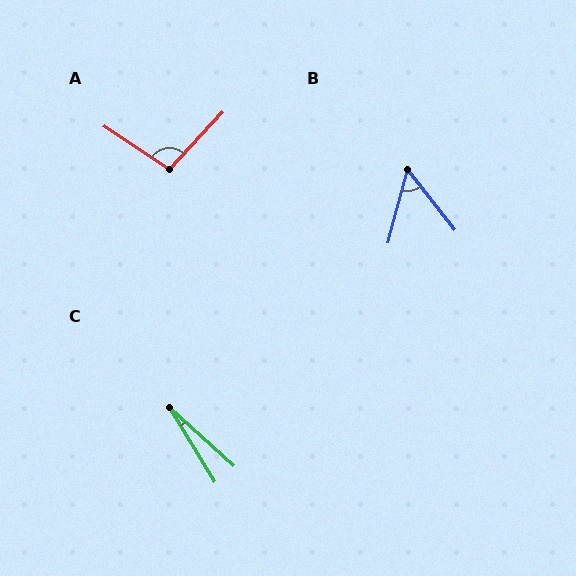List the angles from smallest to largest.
C (16°), B (53°), A (99°).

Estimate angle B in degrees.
Approximately 53 degrees.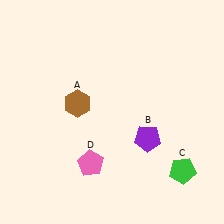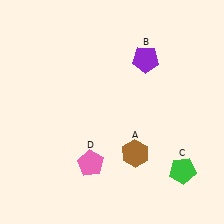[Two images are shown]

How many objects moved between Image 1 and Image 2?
2 objects moved between the two images.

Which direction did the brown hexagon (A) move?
The brown hexagon (A) moved right.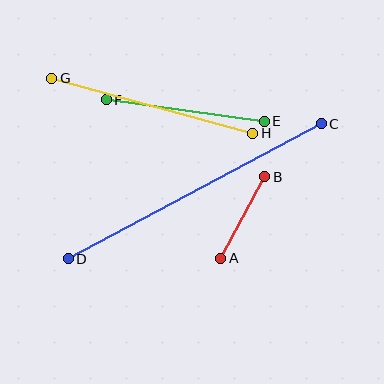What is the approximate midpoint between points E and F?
The midpoint is at approximately (185, 110) pixels.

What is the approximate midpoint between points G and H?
The midpoint is at approximately (152, 106) pixels.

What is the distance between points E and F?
The distance is approximately 159 pixels.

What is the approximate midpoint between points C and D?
The midpoint is at approximately (195, 191) pixels.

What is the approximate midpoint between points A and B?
The midpoint is at approximately (243, 218) pixels.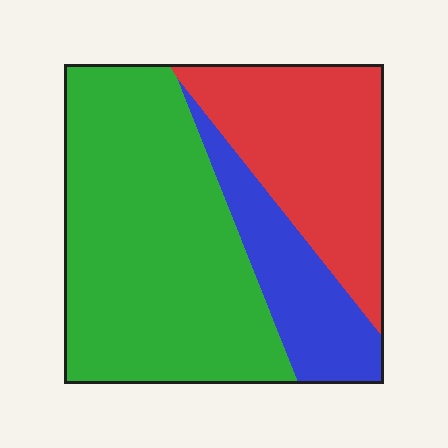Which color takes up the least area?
Blue, at roughly 15%.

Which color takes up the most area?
Green, at roughly 55%.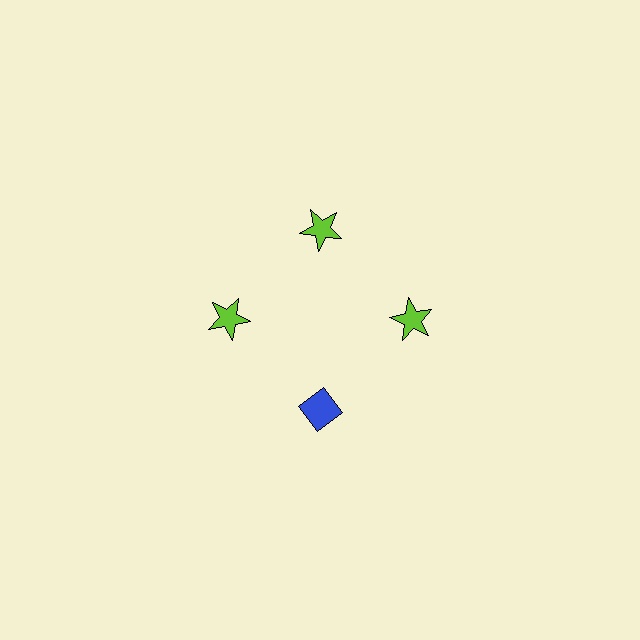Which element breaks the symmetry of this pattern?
The blue diamond at roughly the 6 o'clock position breaks the symmetry. All other shapes are lime stars.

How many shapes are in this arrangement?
There are 4 shapes arranged in a ring pattern.